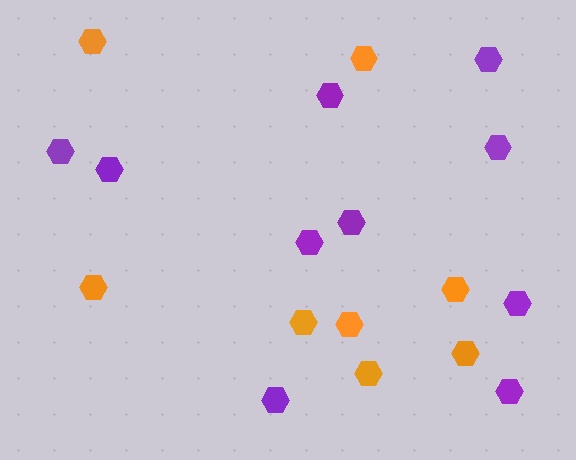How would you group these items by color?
There are 2 groups: one group of purple hexagons (10) and one group of orange hexagons (8).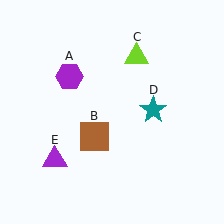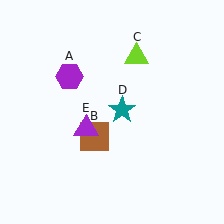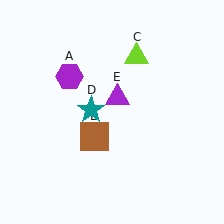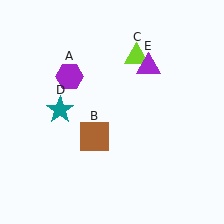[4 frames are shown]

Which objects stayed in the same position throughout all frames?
Purple hexagon (object A) and brown square (object B) and lime triangle (object C) remained stationary.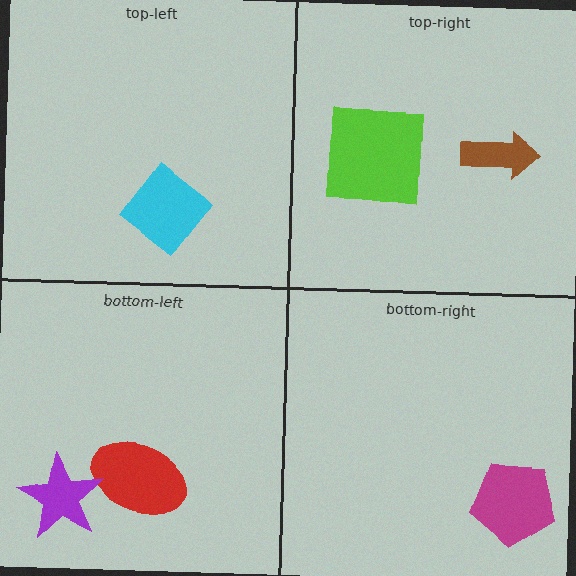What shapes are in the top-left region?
The cyan diamond.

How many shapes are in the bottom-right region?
1.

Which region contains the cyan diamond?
The top-left region.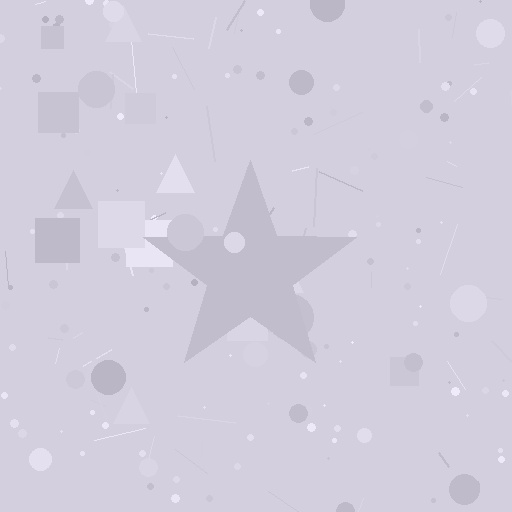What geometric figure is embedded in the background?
A star is embedded in the background.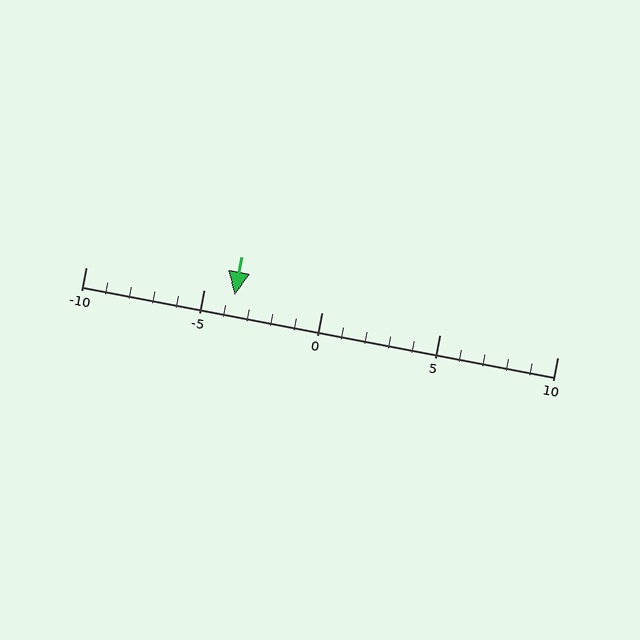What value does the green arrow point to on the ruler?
The green arrow points to approximately -4.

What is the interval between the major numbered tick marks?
The major tick marks are spaced 5 units apart.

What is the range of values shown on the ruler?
The ruler shows values from -10 to 10.